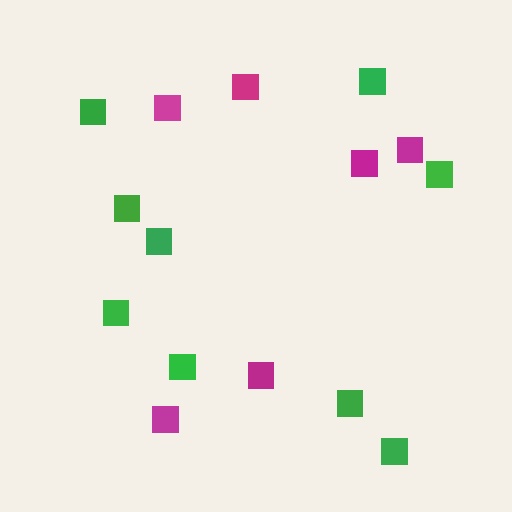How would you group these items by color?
There are 2 groups: one group of green squares (9) and one group of magenta squares (6).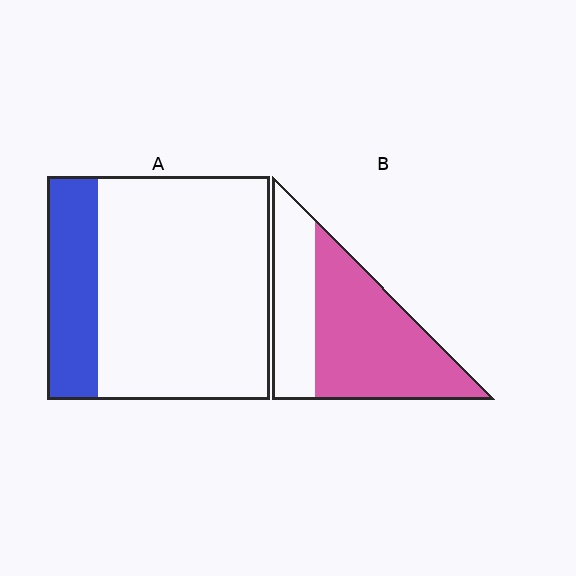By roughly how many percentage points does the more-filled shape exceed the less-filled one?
By roughly 40 percentage points (B over A).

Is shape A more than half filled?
No.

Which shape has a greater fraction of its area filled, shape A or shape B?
Shape B.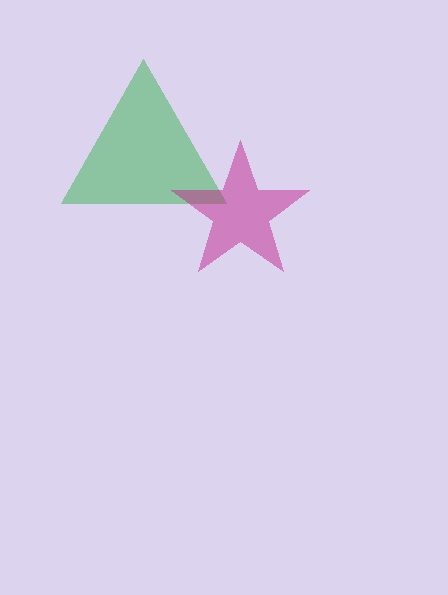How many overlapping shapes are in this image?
There are 2 overlapping shapes in the image.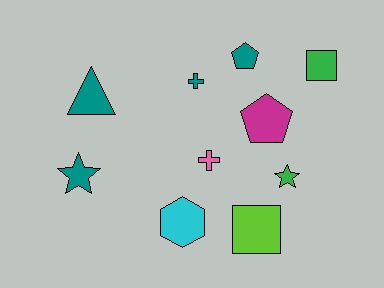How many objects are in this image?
There are 10 objects.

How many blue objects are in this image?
There are no blue objects.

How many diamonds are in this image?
There are no diamonds.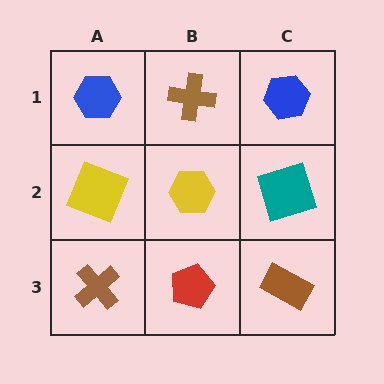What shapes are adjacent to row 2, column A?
A blue hexagon (row 1, column A), a brown cross (row 3, column A), a yellow hexagon (row 2, column B).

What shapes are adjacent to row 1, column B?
A yellow hexagon (row 2, column B), a blue hexagon (row 1, column A), a blue hexagon (row 1, column C).